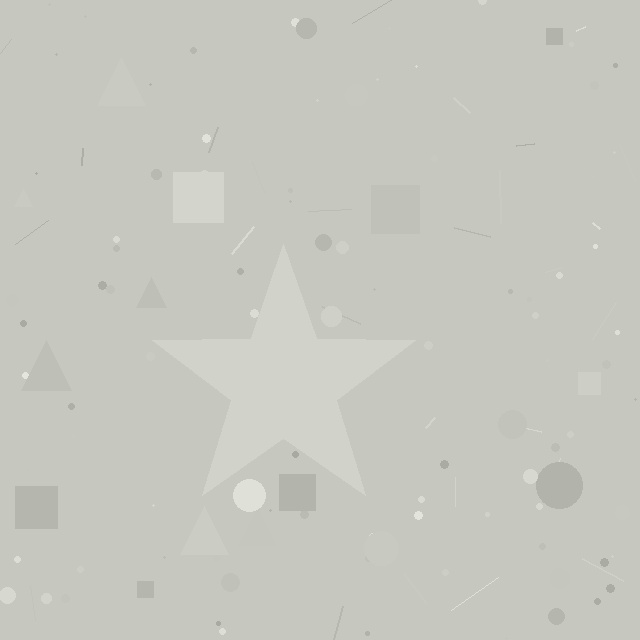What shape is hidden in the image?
A star is hidden in the image.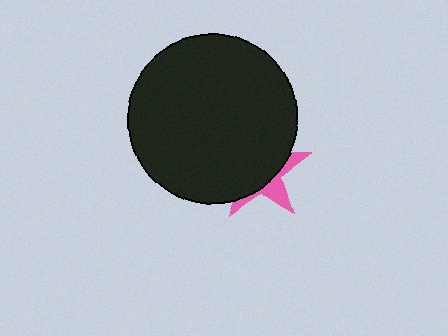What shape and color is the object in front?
The object in front is a black circle.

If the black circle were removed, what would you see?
You would see the complete pink star.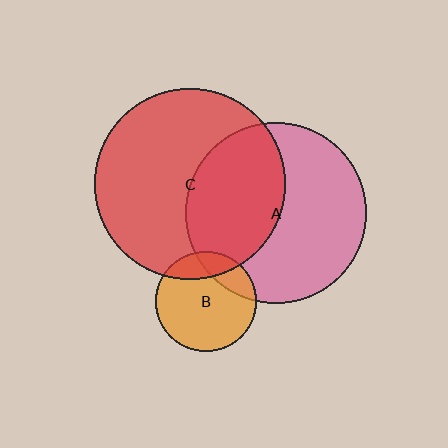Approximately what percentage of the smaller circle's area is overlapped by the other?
Approximately 20%.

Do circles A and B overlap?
Yes.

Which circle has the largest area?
Circle C (red).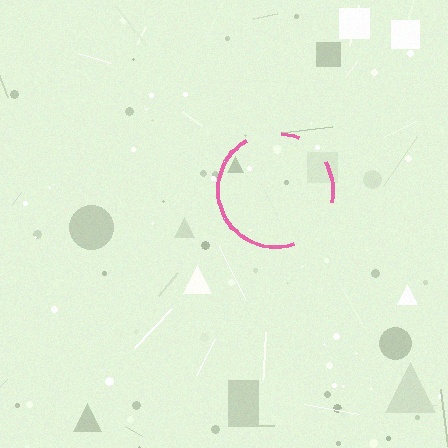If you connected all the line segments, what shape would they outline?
They would outline a circle.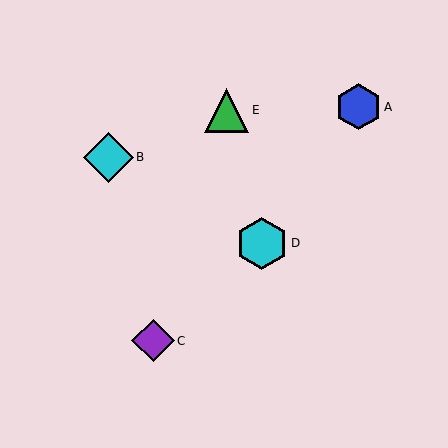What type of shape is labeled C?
Shape C is a purple diamond.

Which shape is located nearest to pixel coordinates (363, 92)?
The blue hexagon (labeled A) at (358, 107) is nearest to that location.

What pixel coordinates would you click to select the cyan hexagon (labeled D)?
Click at (262, 244) to select the cyan hexagon D.